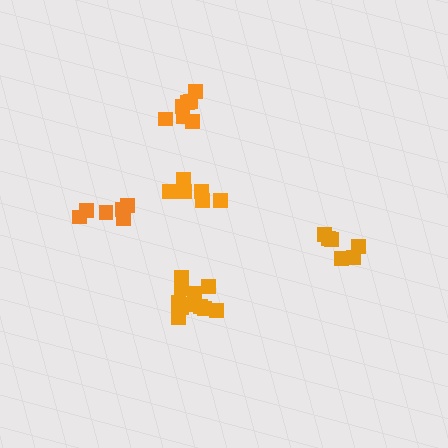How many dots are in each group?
Group 1: 6 dots, Group 2: 6 dots, Group 3: 6 dots, Group 4: 11 dots, Group 5: 7 dots (36 total).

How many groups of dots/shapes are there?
There are 5 groups.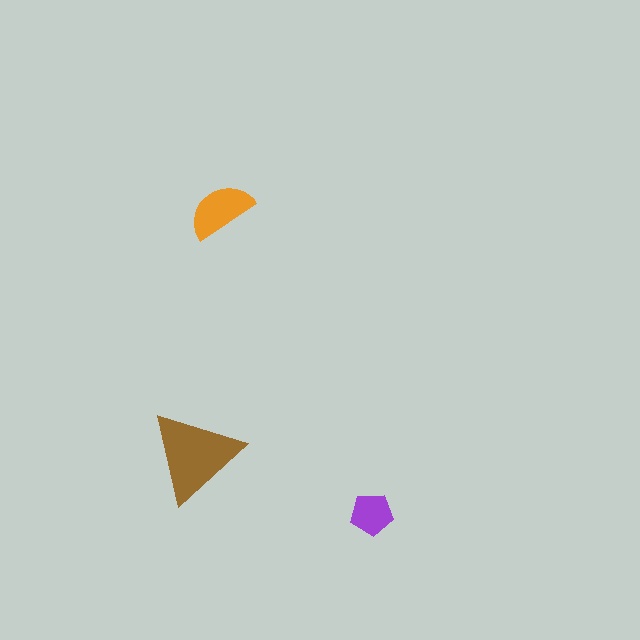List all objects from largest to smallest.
The brown triangle, the orange semicircle, the purple pentagon.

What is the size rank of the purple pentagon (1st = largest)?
3rd.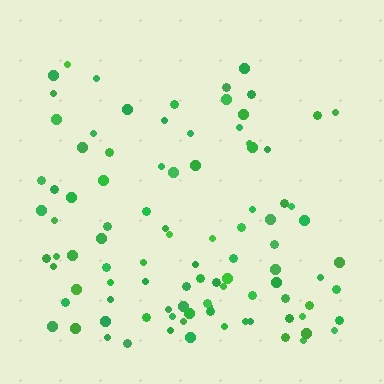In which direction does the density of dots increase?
From top to bottom, with the bottom side densest.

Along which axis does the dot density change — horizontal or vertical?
Vertical.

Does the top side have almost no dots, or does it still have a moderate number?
Still a moderate number, just noticeably fewer than the bottom.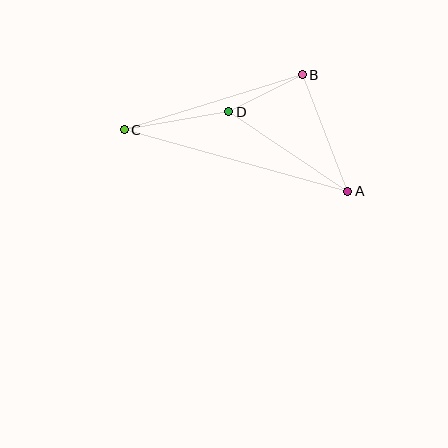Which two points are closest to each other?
Points B and D are closest to each other.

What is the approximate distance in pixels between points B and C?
The distance between B and C is approximately 186 pixels.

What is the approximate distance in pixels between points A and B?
The distance between A and B is approximately 125 pixels.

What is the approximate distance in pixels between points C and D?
The distance between C and D is approximately 106 pixels.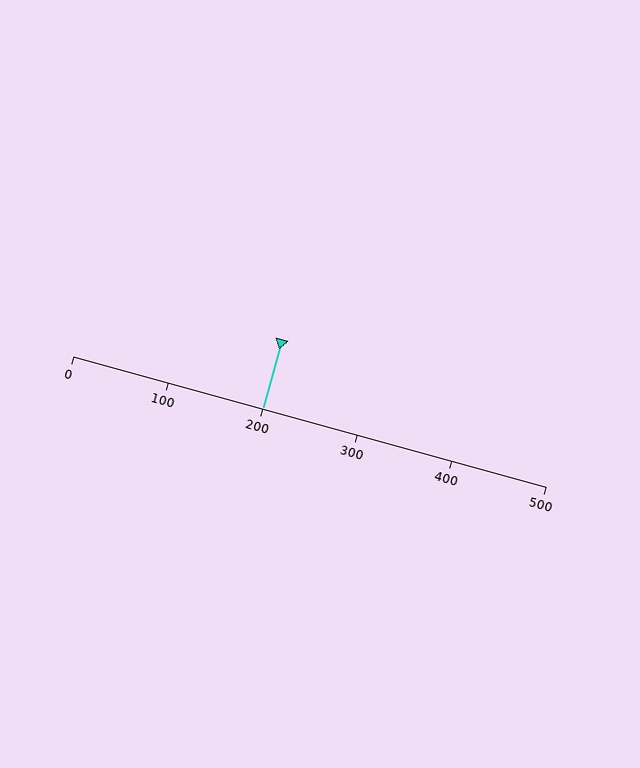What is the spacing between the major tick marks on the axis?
The major ticks are spaced 100 apart.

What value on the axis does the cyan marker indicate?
The marker indicates approximately 200.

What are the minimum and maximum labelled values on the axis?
The axis runs from 0 to 500.